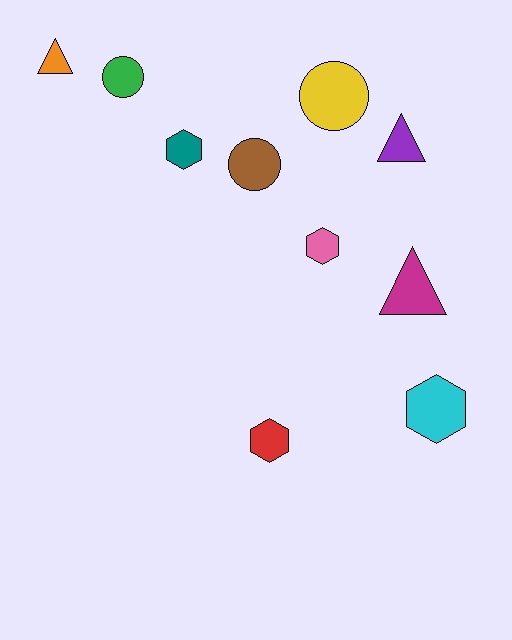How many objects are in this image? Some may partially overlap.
There are 10 objects.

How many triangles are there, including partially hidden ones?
There are 3 triangles.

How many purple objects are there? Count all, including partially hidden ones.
There is 1 purple object.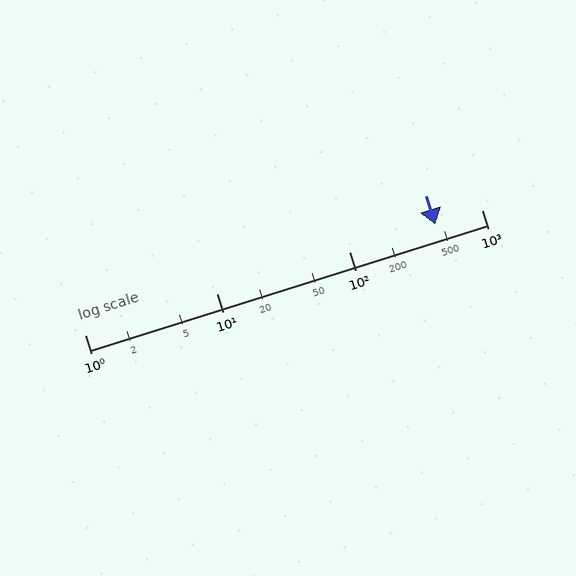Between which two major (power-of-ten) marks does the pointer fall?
The pointer is between 100 and 1000.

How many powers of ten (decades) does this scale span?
The scale spans 3 decades, from 1 to 1000.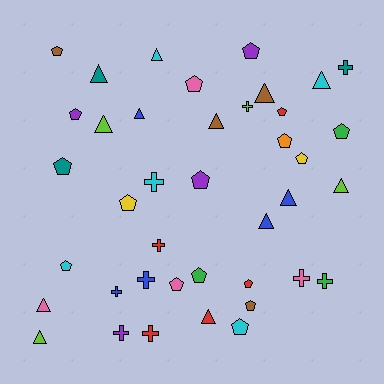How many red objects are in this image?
There are 5 red objects.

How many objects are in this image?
There are 40 objects.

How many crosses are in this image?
There are 10 crosses.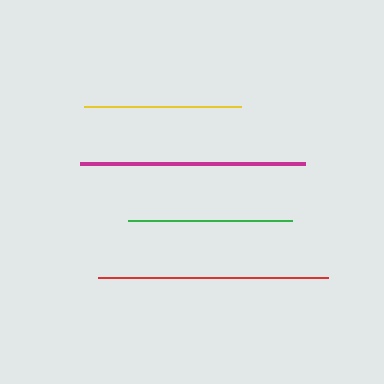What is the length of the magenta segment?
The magenta segment is approximately 225 pixels long.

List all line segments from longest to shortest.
From longest to shortest: red, magenta, green, yellow.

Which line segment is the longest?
The red line is the longest at approximately 230 pixels.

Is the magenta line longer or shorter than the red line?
The red line is longer than the magenta line.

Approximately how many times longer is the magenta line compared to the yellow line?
The magenta line is approximately 1.4 times the length of the yellow line.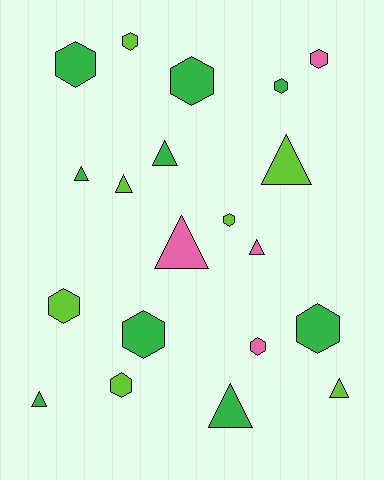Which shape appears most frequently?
Hexagon, with 11 objects.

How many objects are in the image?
There are 20 objects.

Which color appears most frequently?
Green, with 9 objects.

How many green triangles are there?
There are 4 green triangles.